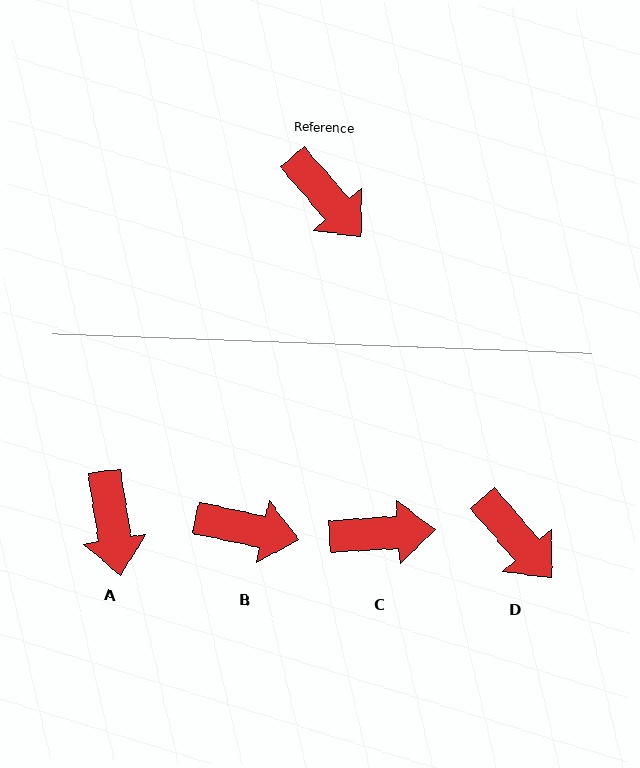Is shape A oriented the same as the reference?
No, it is off by about 32 degrees.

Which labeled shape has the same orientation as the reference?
D.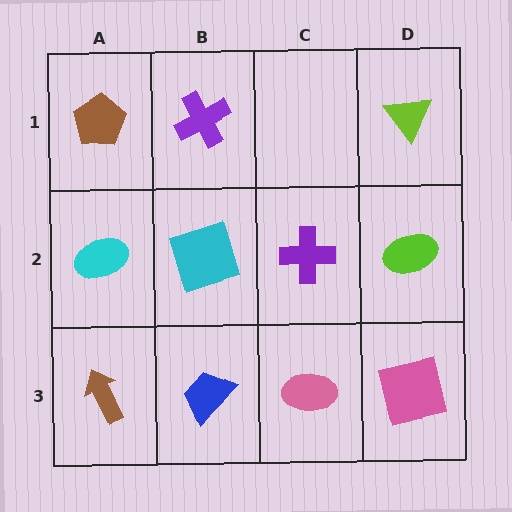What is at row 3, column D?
A pink square.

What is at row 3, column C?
A pink ellipse.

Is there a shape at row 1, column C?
No, that cell is empty.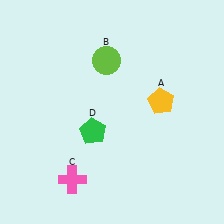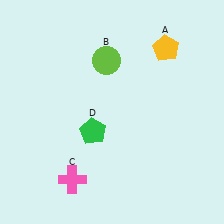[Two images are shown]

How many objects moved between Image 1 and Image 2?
1 object moved between the two images.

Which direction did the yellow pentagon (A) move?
The yellow pentagon (A) moved up.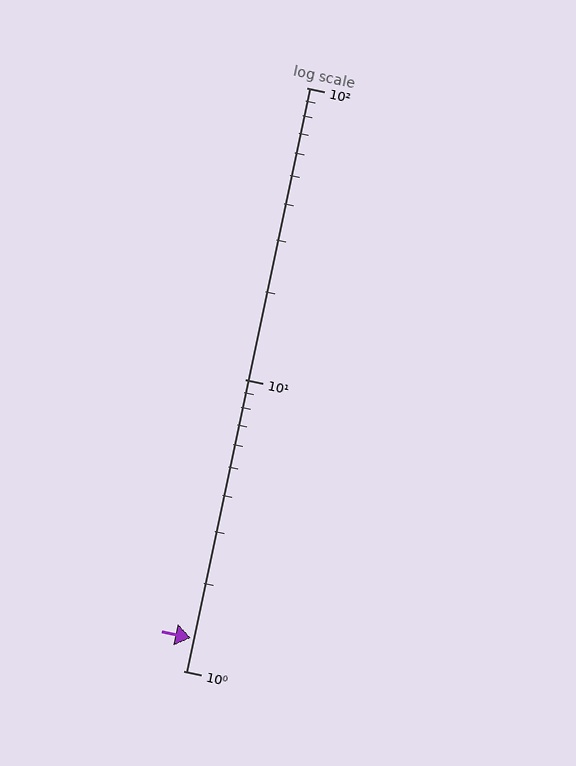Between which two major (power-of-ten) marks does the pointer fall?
The pointer is between 1 and 10.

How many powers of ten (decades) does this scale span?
The scale spans 2 decades, from 1 to 100.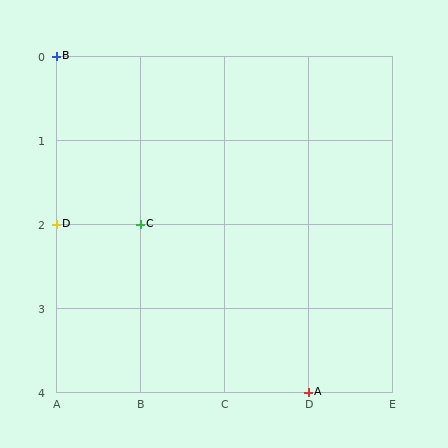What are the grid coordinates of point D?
Point D is at grid coordinates (A, 2).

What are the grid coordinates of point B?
Point B is at grid coordinates (A, 0).